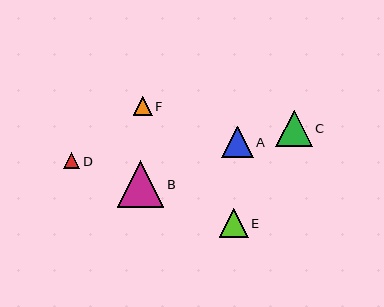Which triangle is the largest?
Triangle B is the largest with a size of approximately 47 pixels.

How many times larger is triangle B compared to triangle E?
Triangle B is approximately 1.6 times the size of triangle E.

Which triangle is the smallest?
Triangle D is the smallest with a size of approximately 16 pixels.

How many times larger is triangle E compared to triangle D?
Triangle E is approximately 1.8 times the size of triangle D.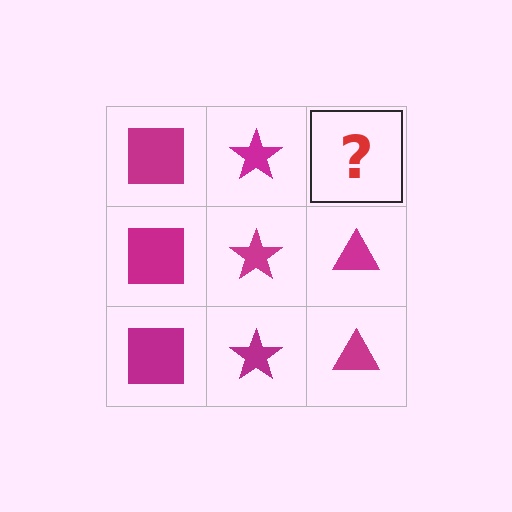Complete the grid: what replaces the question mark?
The question mark should be replaced with a magenta triangle.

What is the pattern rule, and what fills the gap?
The rule is that each column has a consistent shape. The gap should be filled with a magenta triangle.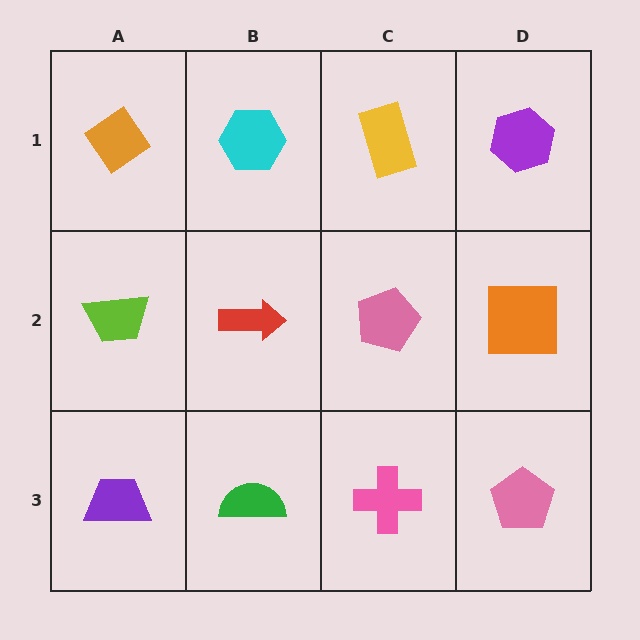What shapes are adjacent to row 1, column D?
An orange square (row 2, column D), a yellow rectangle (row 1, column C).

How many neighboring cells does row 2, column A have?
3.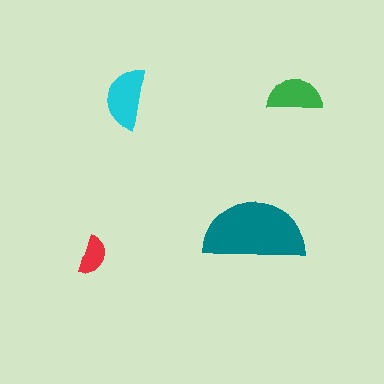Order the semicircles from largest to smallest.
the teal one, the cyan one, the green one, the red one.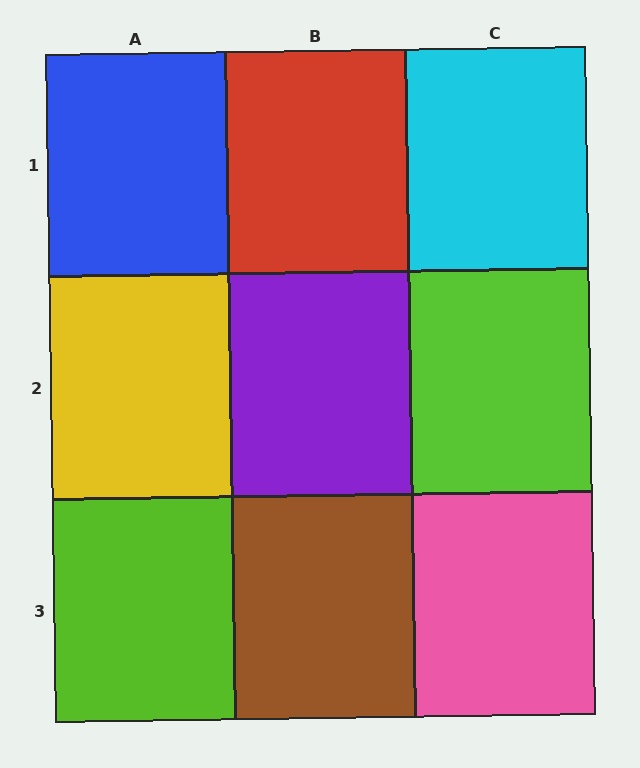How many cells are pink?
1 cell is pink.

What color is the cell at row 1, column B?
Red.